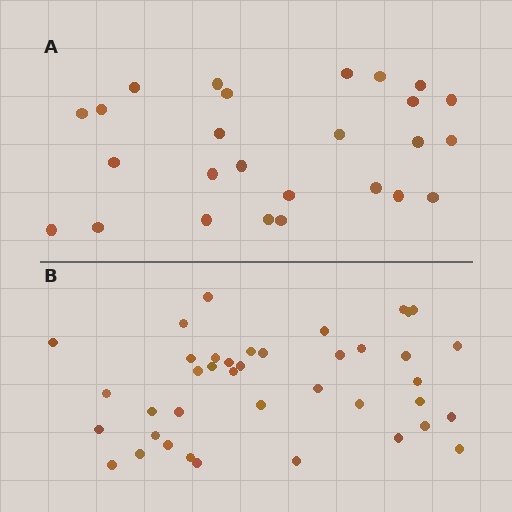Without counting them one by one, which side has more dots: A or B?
Region B (the bottom region) has more dots.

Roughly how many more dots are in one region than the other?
Region B has approximately 15 more dots than region A.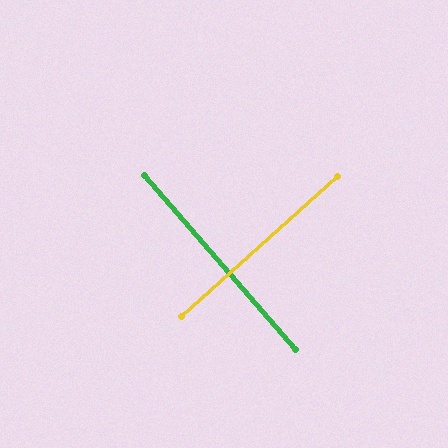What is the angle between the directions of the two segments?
Approximately 89 degrees.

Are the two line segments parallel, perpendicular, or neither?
Perpendicular — they meet at approximately 89°.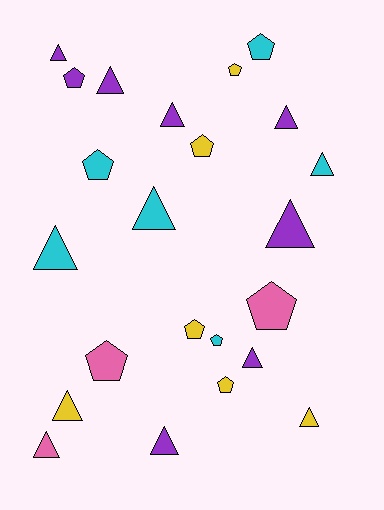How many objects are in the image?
There are 23 objects.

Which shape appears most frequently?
Triangle, with 13 objects.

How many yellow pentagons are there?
There are 4 yellow pentagons.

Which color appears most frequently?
Purple, with 8 objects.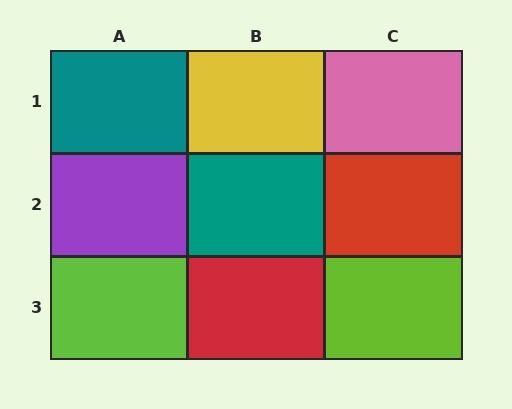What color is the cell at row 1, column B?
Yellow.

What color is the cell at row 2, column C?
Red.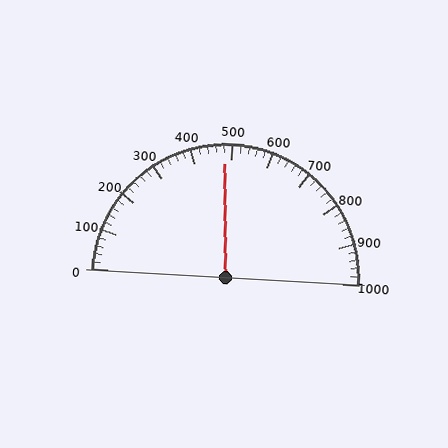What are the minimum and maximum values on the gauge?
The gauge ranges from 0 to 1000.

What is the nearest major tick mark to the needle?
The nearest major tick mark is 500.